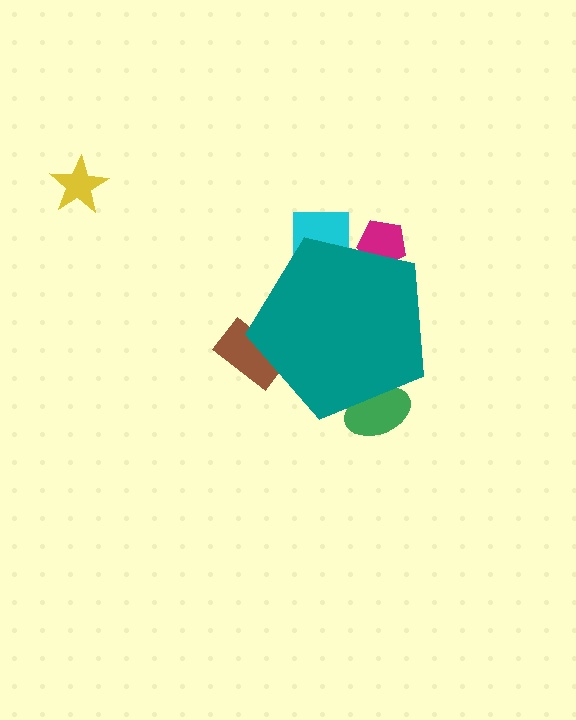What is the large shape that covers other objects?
A teal pentagon.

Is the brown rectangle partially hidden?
Yes, the brown rectangle is partially hidden behind the teal pentagon.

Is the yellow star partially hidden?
No, the yellow star is fully visible.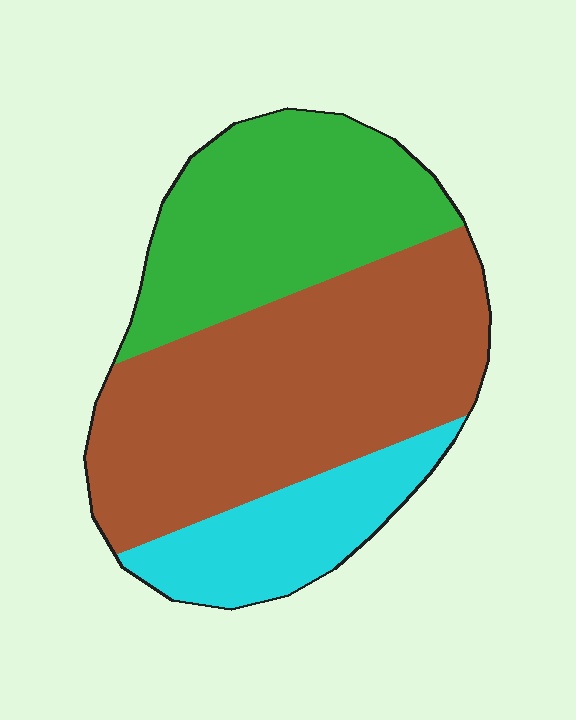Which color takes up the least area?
Cyan, at roughly 20%.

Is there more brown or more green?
Brown.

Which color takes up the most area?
Brown, at roughly 50%.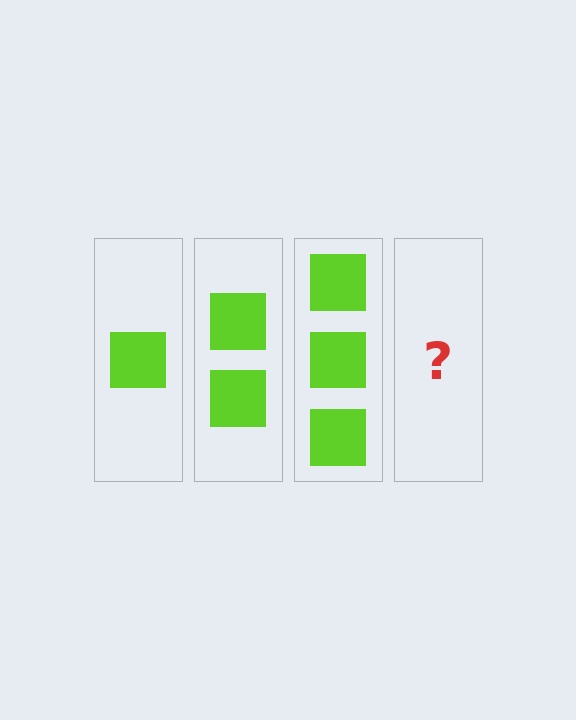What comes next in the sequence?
The next element should be 4 squares.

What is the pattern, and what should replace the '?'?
The pattern is that each step adds one more square. The '?' should be 4 squares.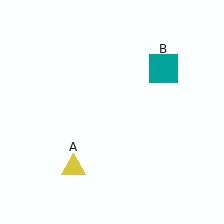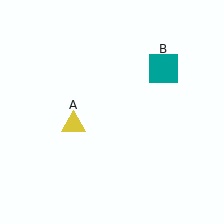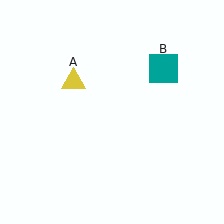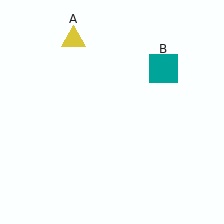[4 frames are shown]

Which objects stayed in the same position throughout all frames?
Teal square (object B) remained stationary.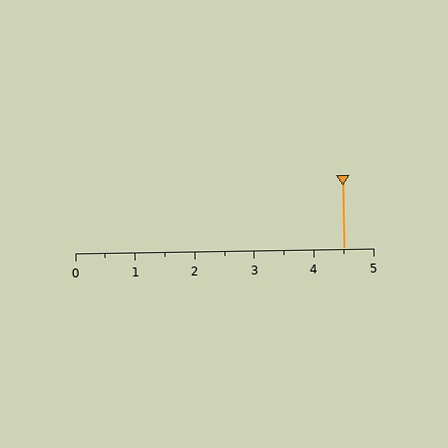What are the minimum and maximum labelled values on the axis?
The axis runs from 0 to 5.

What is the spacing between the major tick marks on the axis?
The major ticks are spaced 1 apart.